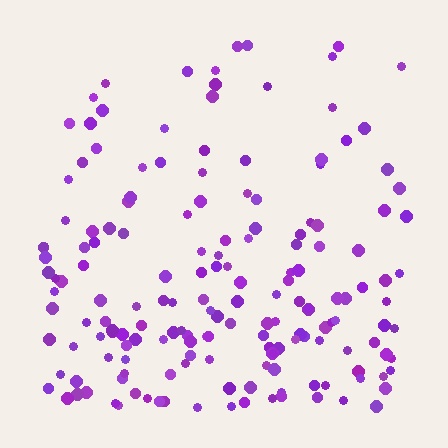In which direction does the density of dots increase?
From top to bottom, with the bottom side densest.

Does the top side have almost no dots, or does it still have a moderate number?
Still a moderate number, just noticeably fewer than the bottom.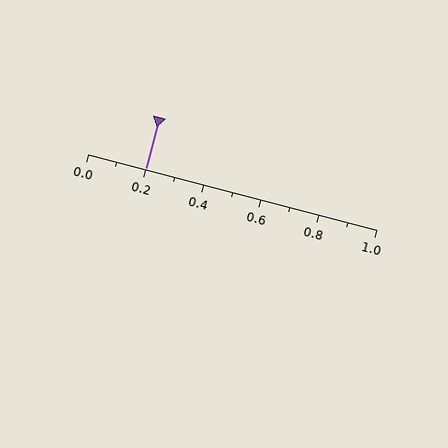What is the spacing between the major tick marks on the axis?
The major ticks are spaced 0.2 apart.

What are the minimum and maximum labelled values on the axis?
The axis runs from 0.0 to 1.0.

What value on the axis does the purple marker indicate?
The marker indicates approximately 0.2.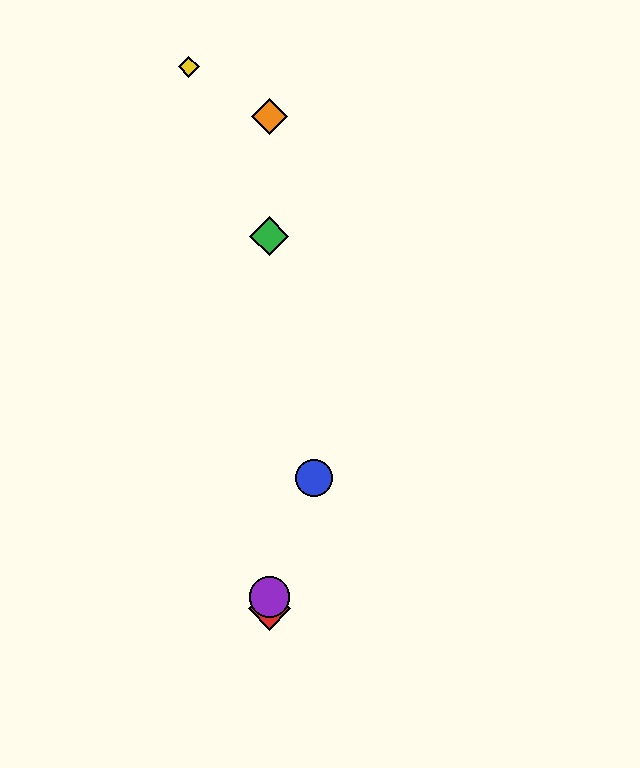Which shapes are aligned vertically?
The red diamond, the green diamond, the purple circle, the orange diamond are aligned vertically.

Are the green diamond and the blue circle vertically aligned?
No, the green diamond is at x≈269 and the blue circle is at x≈314.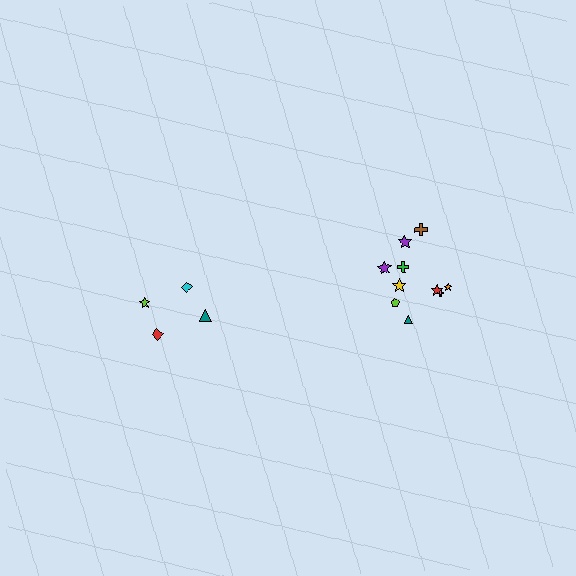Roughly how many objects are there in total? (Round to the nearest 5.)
Roughly 15 objects in total.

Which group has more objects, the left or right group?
The right group.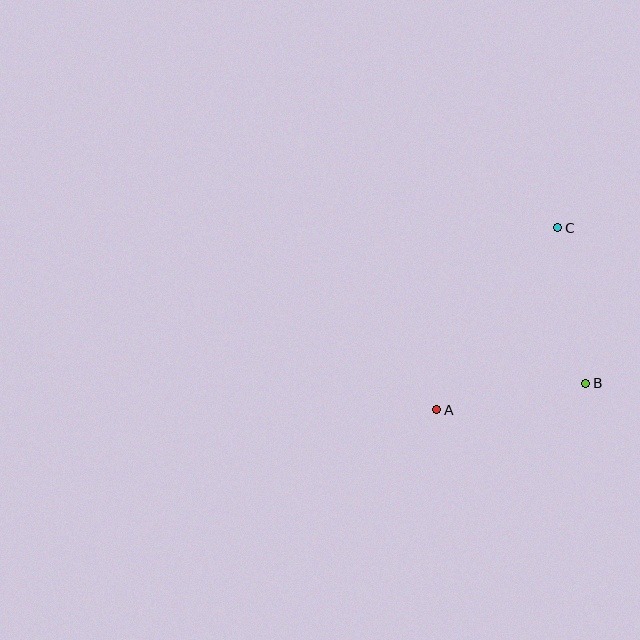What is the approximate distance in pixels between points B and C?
The distance between B and C is approximately 158 pixels.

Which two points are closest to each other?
Points A and B are closest to each other.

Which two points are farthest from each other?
Points A and C are farthest from each other.